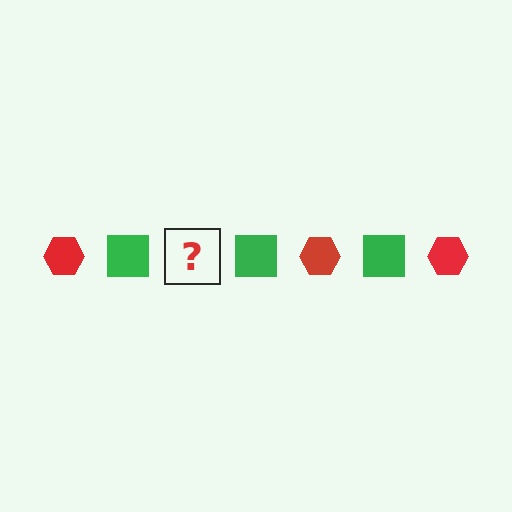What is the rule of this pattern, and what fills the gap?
The rule is that the pattern alternates between red hexagon and green square. The gap should be filled with a red hexagon.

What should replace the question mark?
The question mark should be replaced with a red hexagon.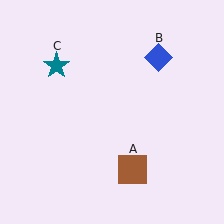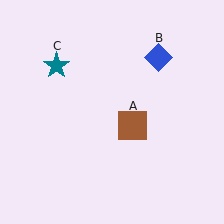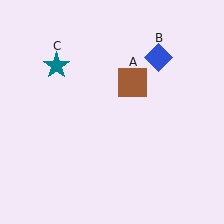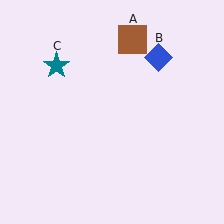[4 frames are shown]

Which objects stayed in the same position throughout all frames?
Blue diamond (object B) and teal star (object C) remained stationary.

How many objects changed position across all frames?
1 object changed position: brown square (object A).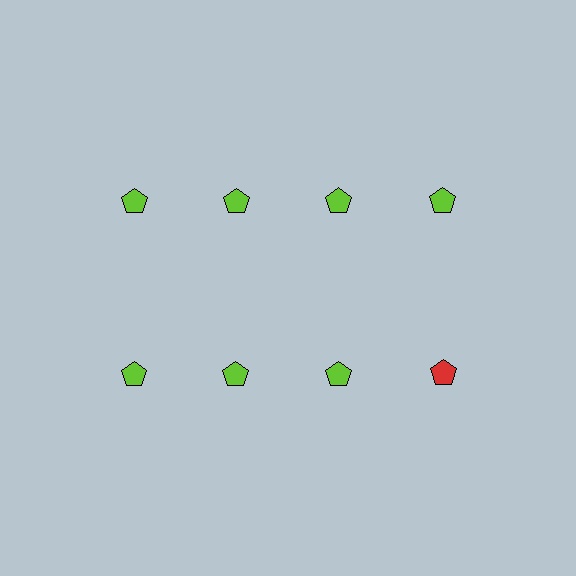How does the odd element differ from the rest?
It has a different color: red instead of lime.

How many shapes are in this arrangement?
There are 8 shapes arranged in a grid pattern.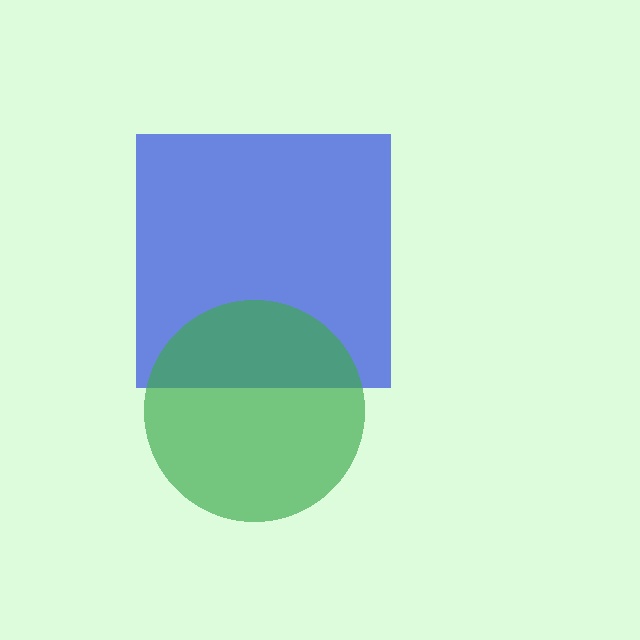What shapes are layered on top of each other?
The layered shapes are: a blue square, a green circle.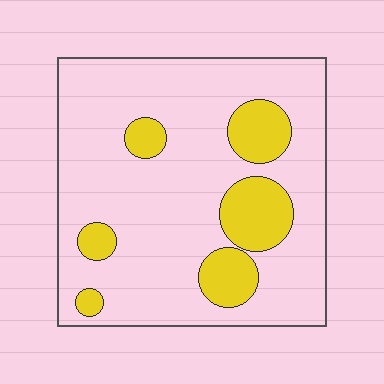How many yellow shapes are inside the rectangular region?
6.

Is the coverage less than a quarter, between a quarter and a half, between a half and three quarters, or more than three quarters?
Less than a quarter.